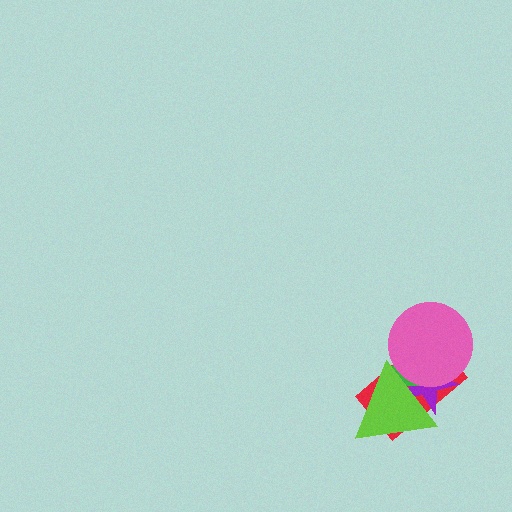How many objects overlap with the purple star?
4 objects overlap with the purple star.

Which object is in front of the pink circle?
The lime triangle is in front of the pink circle.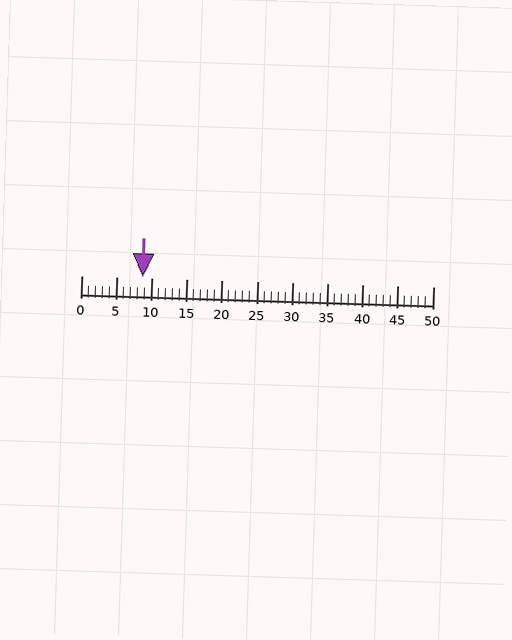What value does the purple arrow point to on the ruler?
The purple arrow points to approximately 9.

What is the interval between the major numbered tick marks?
The major tick marks are spaced 5 units apart.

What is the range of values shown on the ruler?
The ruler shows values from 0 to 50.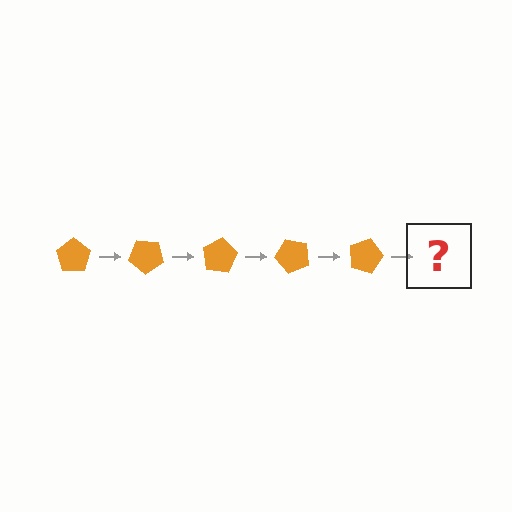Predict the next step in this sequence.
The next step is an orange pentagon rotated 200 degrees.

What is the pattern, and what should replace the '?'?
The pattern is that the pentagon rotates 40 degrees each step. The '?' should be an orange pentagon rotated 200 degrees.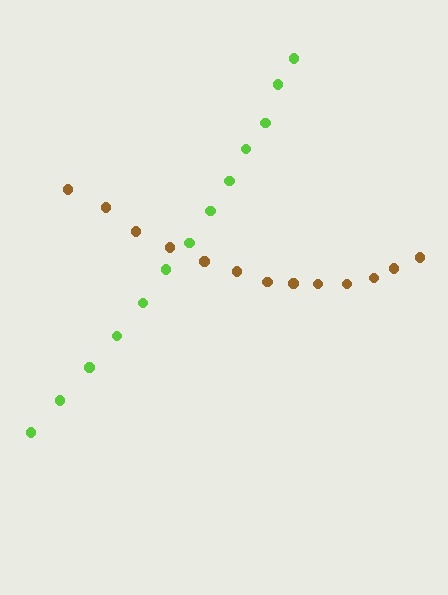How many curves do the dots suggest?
There are 2 distinct paths.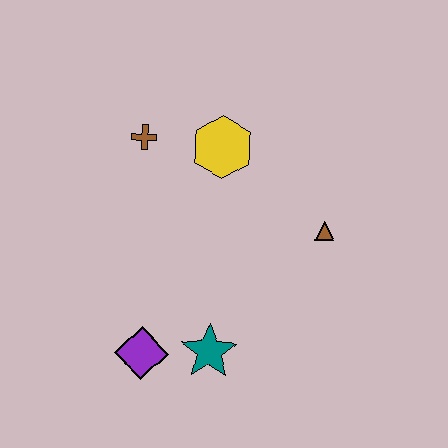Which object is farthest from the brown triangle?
The purple diamond is farthest from the brown triangle.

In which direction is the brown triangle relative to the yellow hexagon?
The brown triangle is to the right of the yellow hexagon.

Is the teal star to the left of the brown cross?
No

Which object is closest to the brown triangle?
The yellow hexagon is closest to the brown triangle.